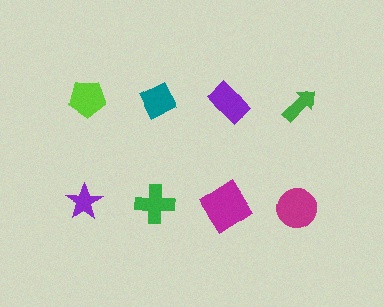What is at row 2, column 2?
A green cross.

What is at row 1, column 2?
A teal diamond.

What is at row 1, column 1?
A lime pentagon.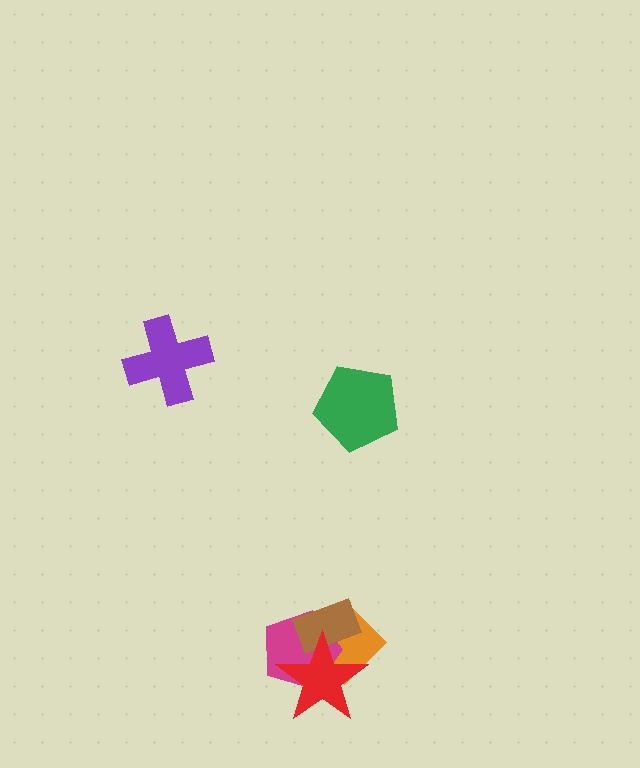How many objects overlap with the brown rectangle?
3 objects overlap with the brown rectangle.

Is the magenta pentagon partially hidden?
Yes, it is partially covered by another shape.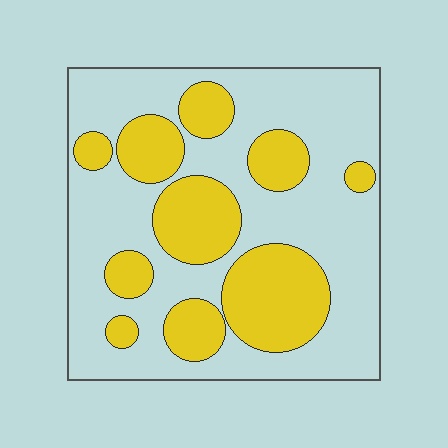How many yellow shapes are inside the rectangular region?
10.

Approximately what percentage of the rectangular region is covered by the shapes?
Approximately 35%.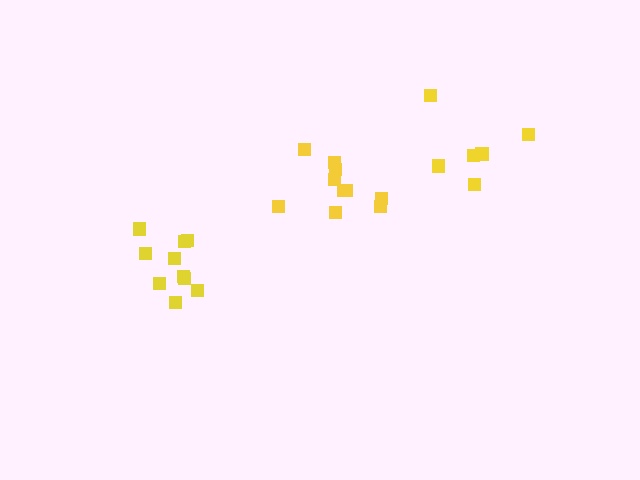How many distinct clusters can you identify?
There are 3 distinct clusters.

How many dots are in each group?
Group 1: 10 dots, Group 2: 10 dots, Group 3: 6 dots (26 total).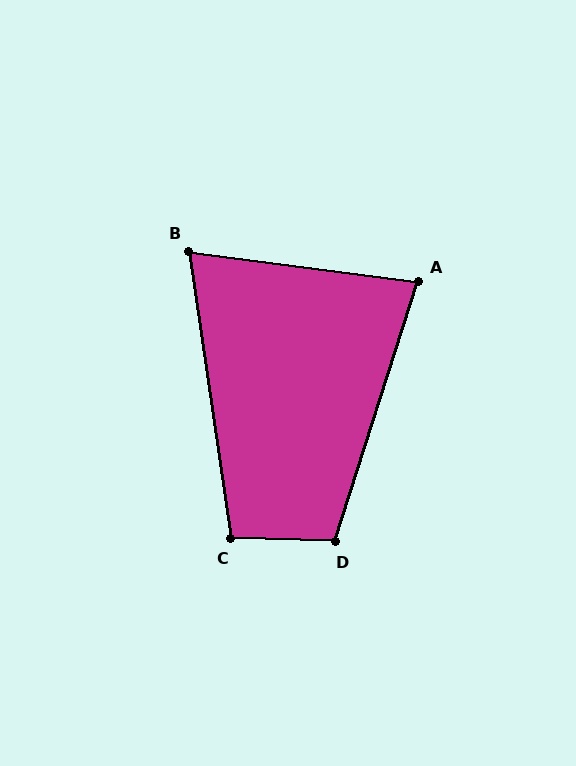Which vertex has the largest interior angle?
D, at approximately 106 degrees.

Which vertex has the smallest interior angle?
B, at approximately 74 degrees.